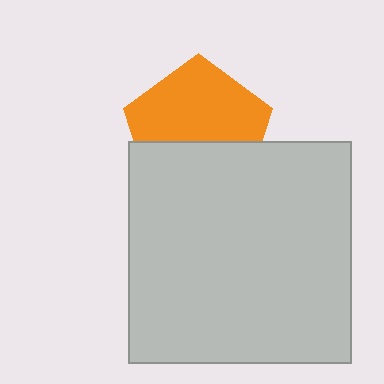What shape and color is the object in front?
The object in front is a light gray square.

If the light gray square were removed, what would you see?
You would see the complete orange pentagon.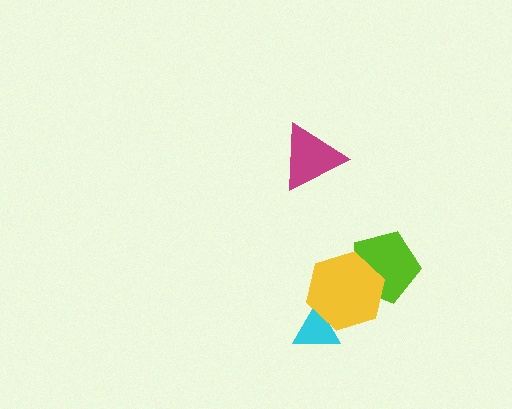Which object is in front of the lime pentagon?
The yellow hexagon is in front of the lime pentagon.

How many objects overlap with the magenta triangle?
0 objects overlap with the magenta triangle.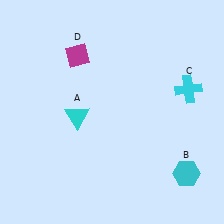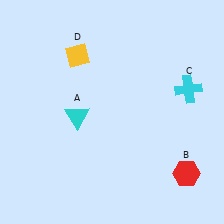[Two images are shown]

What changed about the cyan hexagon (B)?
In Image 1, B is cyan. In Image 2, it changed to red.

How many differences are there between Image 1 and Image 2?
There are 2 differences between the two images.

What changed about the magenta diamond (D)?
In Image 1, D is magenta. In Image 2, it changed to yellow.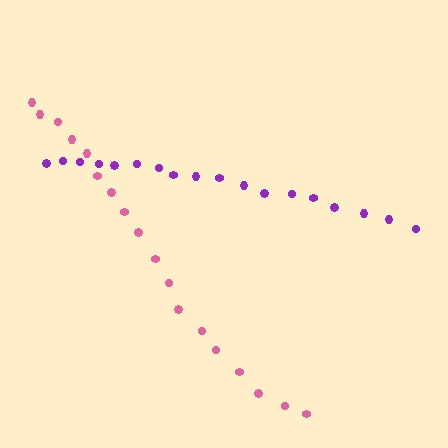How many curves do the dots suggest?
There are 2 distinct paths.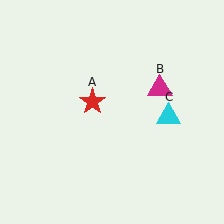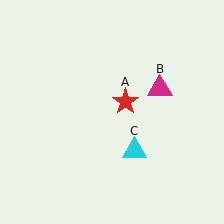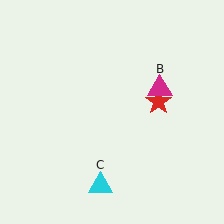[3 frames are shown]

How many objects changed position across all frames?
2 objects changed position: red star (object A), cyan triangle (object C).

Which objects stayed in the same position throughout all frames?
Magenta triangle (object B) remained stationary.